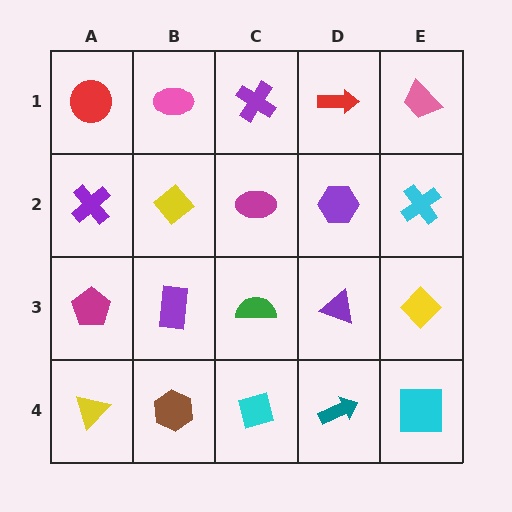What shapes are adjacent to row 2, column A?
A red circle (row 1, column A), a magenta pentagon (row 3, column A), a yellow diamond (row 2, column B).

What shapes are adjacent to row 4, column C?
A green semicircle (row 3, column C), a brown hexagon (row 4, column B), a teal arrow (row 4, column D).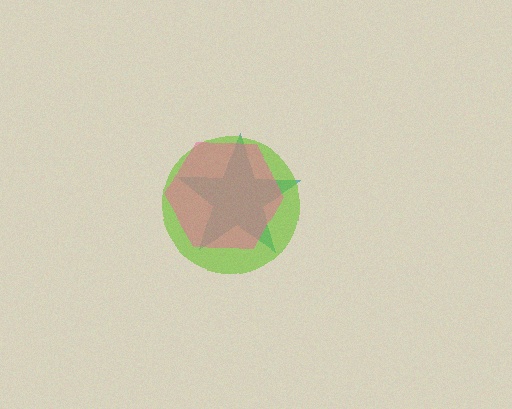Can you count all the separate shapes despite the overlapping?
Yes, there are 3 separate shapes.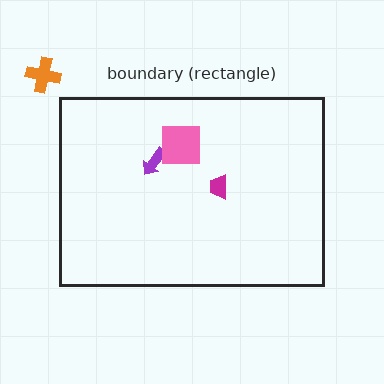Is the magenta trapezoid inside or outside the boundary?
Inside.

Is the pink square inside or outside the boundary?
Inside.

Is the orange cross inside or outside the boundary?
Outside.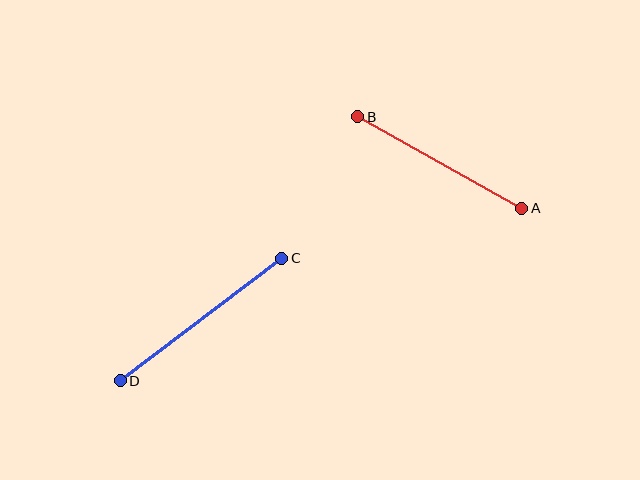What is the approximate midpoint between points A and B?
The midpoint is at approximately (440, 162) pixels.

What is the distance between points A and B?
The distance is approximately 188 pixels.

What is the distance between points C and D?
The distance is approximately 203 pixels.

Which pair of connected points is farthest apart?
Points C and D are farthest apart.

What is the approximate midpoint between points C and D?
The midpoint is at approximately (201, 320) pixels.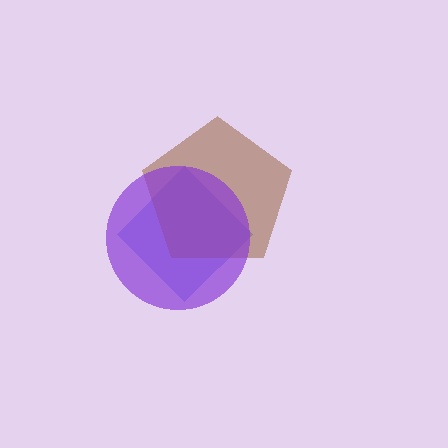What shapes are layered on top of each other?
The layered shapes are: a blue diamond, a brown pentagon, a purple circle.